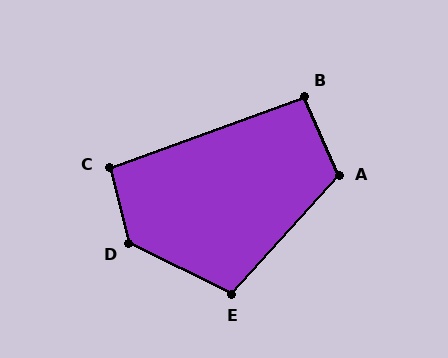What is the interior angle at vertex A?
Approximately 114 degrees (obtuse).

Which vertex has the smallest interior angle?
B, at approximately 94 degrees.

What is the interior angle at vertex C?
Approximately 96 degrees (obtuse).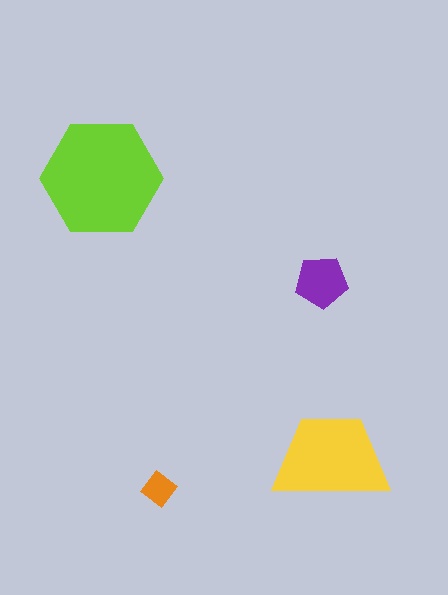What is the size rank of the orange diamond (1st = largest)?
4th.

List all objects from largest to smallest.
The lime hexagon, the yellow trapezoid, the purple pentagon, the orange diamond.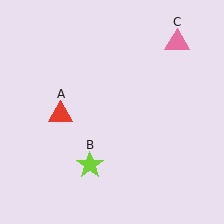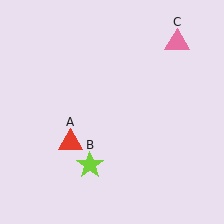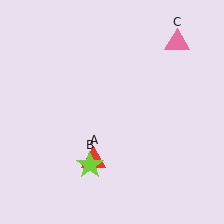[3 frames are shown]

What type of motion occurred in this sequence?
The red triangle (object A) rotated counterclockwise around the center of the scene.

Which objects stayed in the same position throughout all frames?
Lime star (object B) and pink triangle (object C) remained stationary.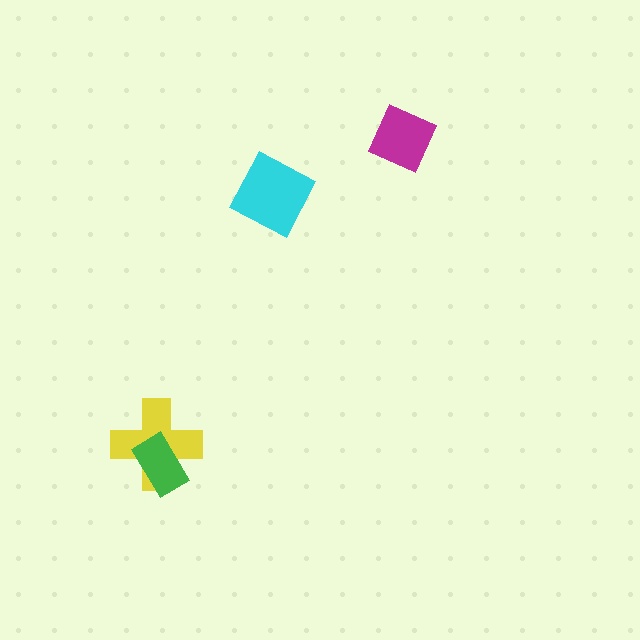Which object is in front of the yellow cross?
The green rectangle is in front of the yellow cross.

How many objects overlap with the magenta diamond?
0 objects overlap with the magenta diamond.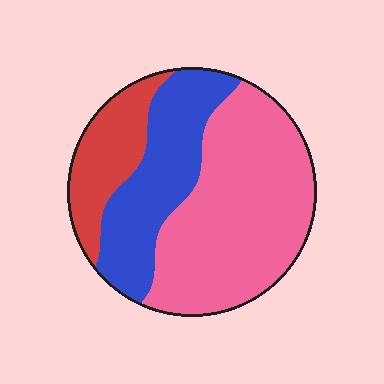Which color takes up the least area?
Red, at roughly 20%.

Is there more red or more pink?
Pink.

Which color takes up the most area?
Pink, at roughly 55%.